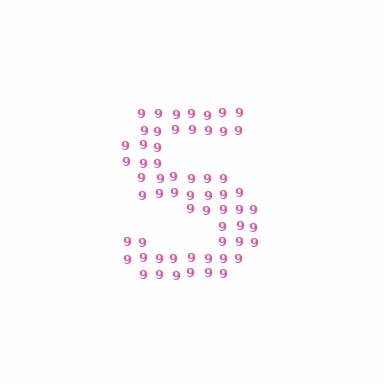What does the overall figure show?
The overall figure shows the letter S.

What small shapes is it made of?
It is made of small digit 9's.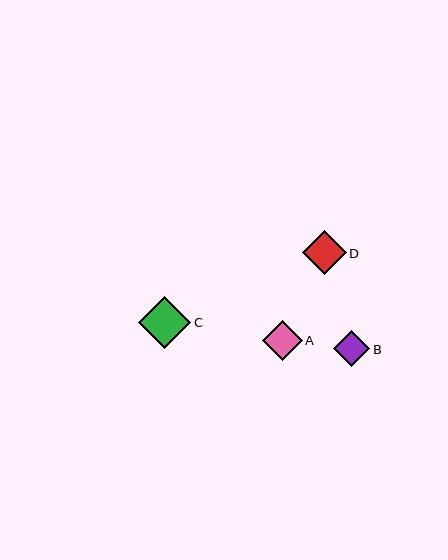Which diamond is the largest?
Diamond C is the largest with a size of approximately 52 pixels.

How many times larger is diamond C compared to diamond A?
Diamond C is approximately 1.3 times the size of diamond A.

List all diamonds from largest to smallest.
From largest to smallest: C, D, A, B.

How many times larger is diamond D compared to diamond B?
Diamond D is approximately 1.2 times the size of diamond B.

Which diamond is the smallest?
Diamond B is the smallest with a size of approximately 36 pixels.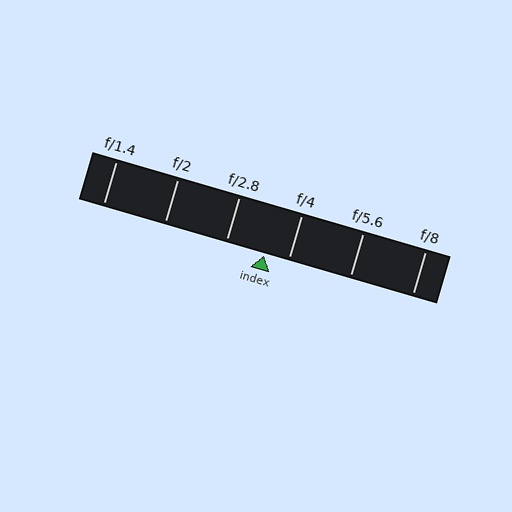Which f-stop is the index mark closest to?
The index mark is closest to f/4.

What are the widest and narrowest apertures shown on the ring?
The widest aperture shown is f/1.4 and the narrowest is f/8.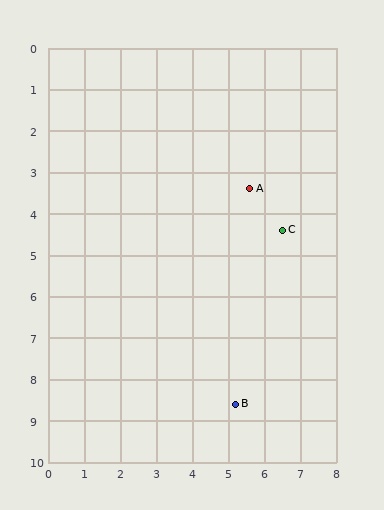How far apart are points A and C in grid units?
Points A and C are about 1.3 grid units apart.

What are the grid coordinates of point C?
Point C is at approximately (6.5, 4.4).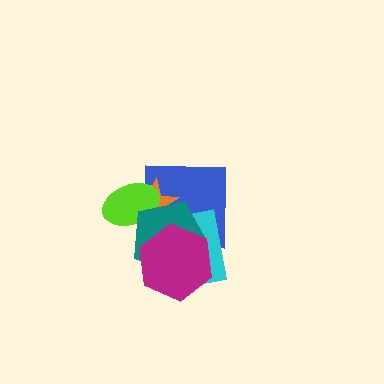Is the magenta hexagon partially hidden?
No, no other shape covers it.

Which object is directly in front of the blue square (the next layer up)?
The orange star is directly in front of the blue square.